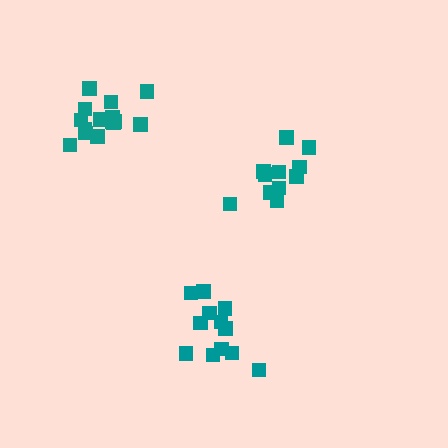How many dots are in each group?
Group 1: 11 dots, Group 2: 12 dots, Group 3: 15 dots (38 total).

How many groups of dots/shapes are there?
There are 3 groups.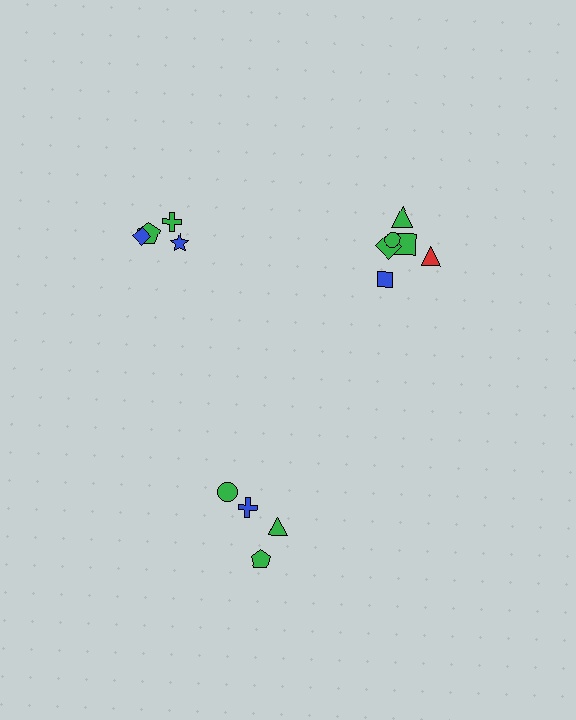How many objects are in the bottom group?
There are 4 objects.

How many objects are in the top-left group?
There are 4 objects.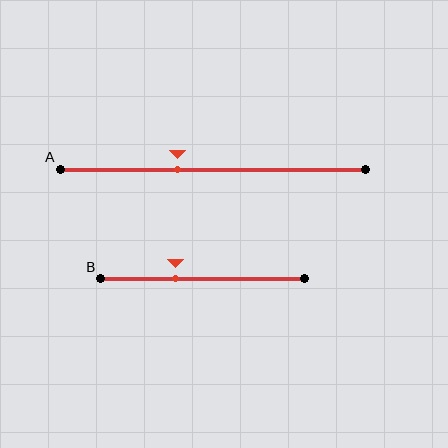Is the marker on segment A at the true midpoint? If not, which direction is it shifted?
No, the marker on segment A is shifted to the left by about 11% of the segment length.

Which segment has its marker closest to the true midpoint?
Segment A has its marker closest to the true midpoint.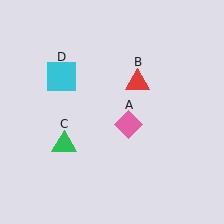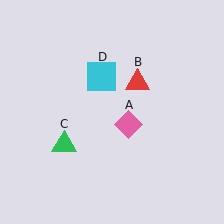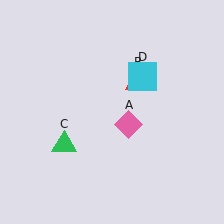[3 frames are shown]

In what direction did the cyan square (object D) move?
The cyan square (object D) moved right.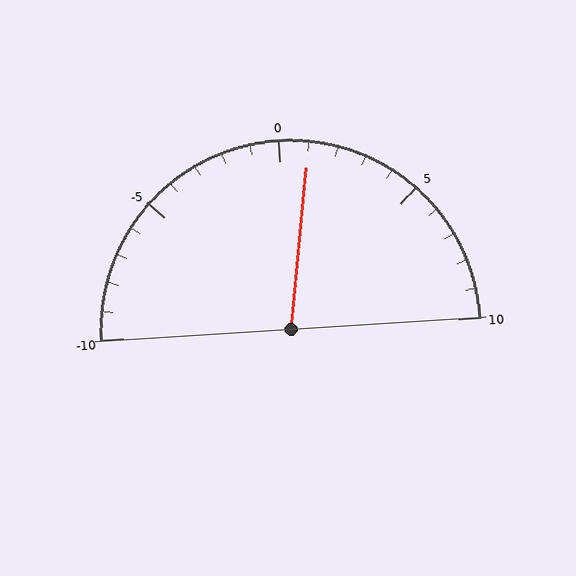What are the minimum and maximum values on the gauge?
The gauge ranges from -10 to 10.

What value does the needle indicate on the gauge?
The needle indicates approximately 1.